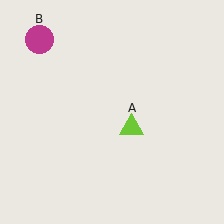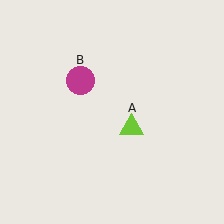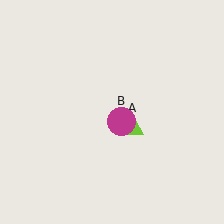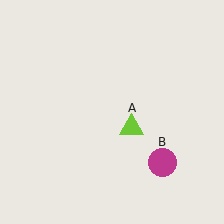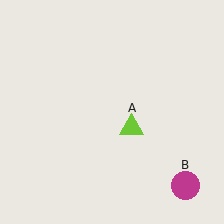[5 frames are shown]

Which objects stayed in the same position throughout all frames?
Lime triangle (object A) remained stationary.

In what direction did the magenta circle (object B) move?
The magenta circle (object B) moved down and to the right.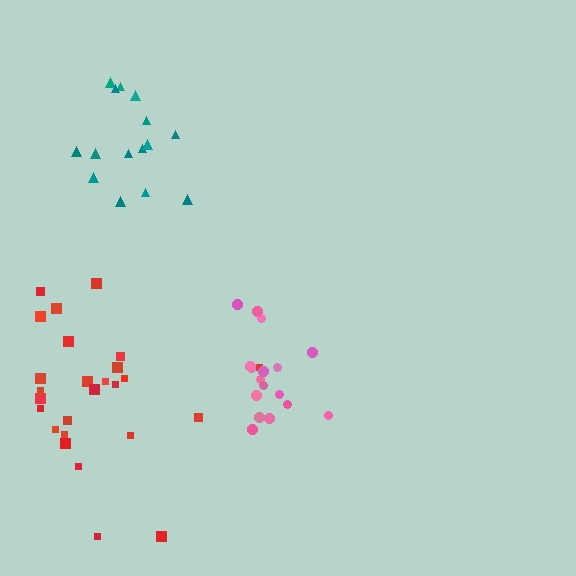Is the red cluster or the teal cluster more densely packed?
Red.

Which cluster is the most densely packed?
Pink.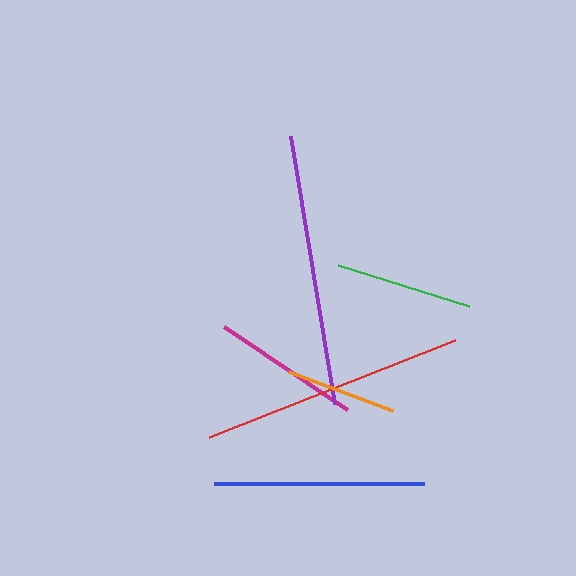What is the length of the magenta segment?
The magenta segment is approximately 148 pixels long.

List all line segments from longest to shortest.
From longest to shortest: purple, red, blue, magenta, green, orange.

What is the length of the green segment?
The green segment is approximately 137 pixels long.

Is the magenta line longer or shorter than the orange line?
The magenta line is longer than the orange line.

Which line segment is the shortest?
The orange line is the shortest at approximately 110 pixels.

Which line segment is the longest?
The purple line is the longest at approximately 271 pixels.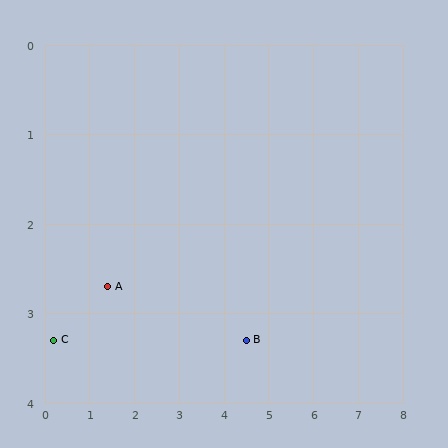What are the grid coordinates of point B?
Point B is at approximately (4.5, 3.3).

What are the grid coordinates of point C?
Point C is at approximately (0.2, 3.3).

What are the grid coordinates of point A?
Point A is at approximately (1.4, 2.7).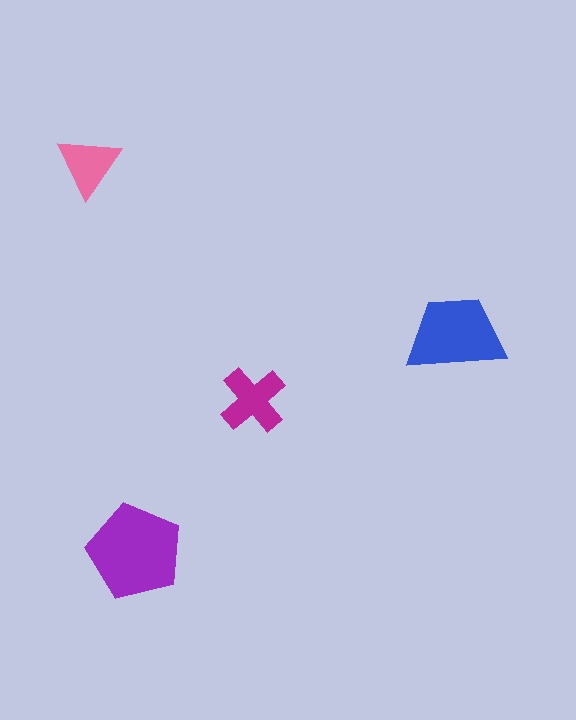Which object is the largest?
The purple pentagon.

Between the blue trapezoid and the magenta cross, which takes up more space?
The blue trapezoid.